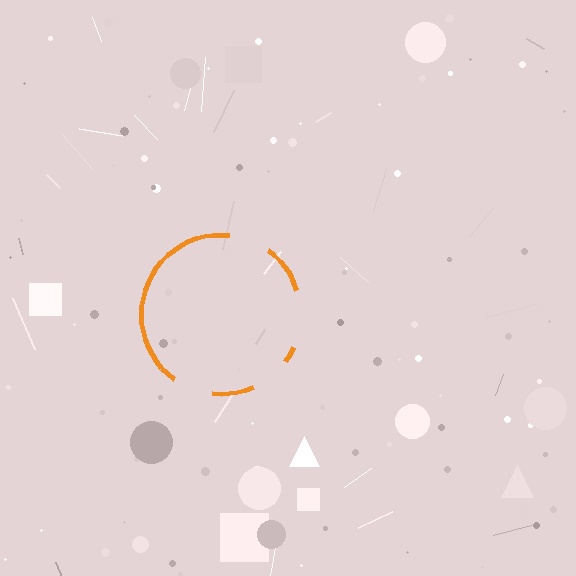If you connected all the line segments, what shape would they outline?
They would outline a circle.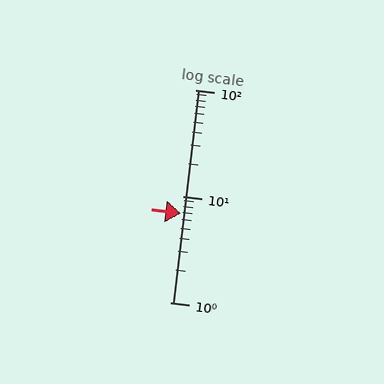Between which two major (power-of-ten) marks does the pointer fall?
The pointer is between 1 and 10.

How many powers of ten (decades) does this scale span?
The scale spans 2 decades, from 1 to 100.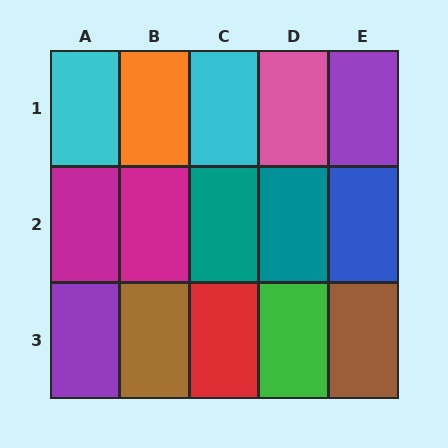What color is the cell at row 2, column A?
Magenta.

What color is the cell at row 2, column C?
Teal.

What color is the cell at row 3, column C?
Red.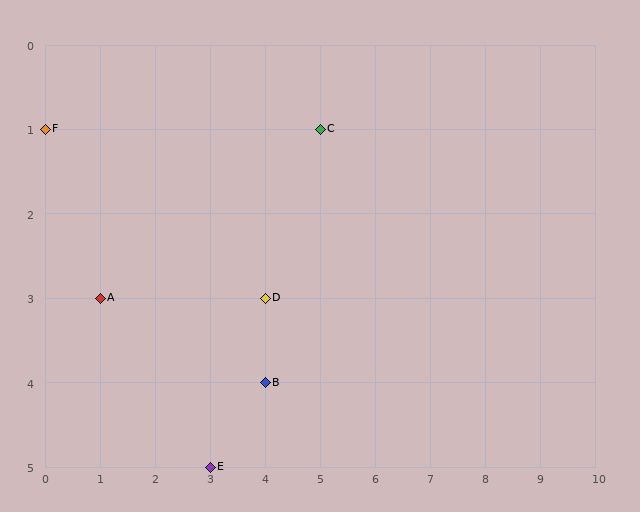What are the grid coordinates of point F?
Point F is at grid coordinates (0, 1).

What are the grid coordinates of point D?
Point D is at grid coordinates (4, 3).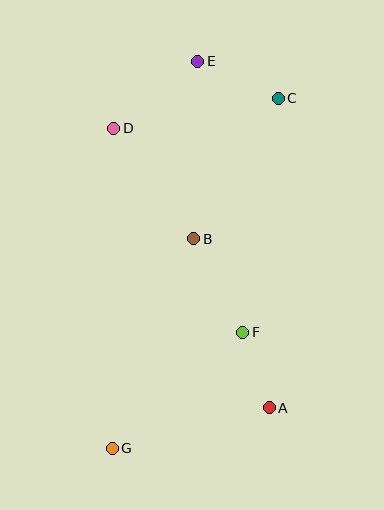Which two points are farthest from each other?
Points E and G are farthest from each other.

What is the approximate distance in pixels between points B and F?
The distance between B and F is approximately 105 pixels.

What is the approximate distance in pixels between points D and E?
The distance between D and E is approximately 107 pixels.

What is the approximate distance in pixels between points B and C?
The distance between B and C is approximately 164 pixels.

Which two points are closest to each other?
Points A and F are closest to each other.